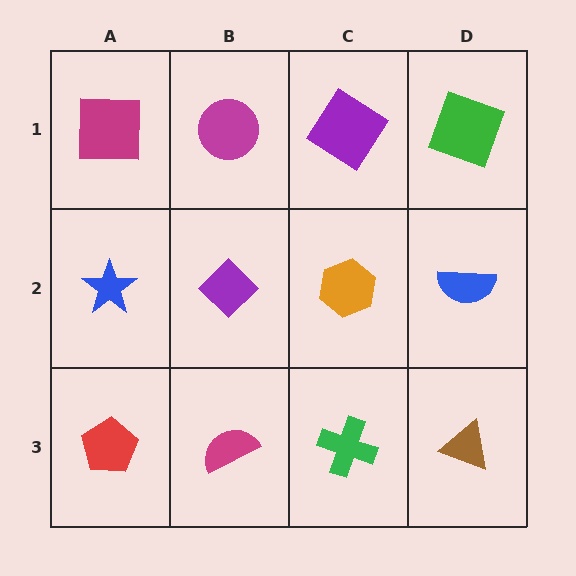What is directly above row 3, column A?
A blue star.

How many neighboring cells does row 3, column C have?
3.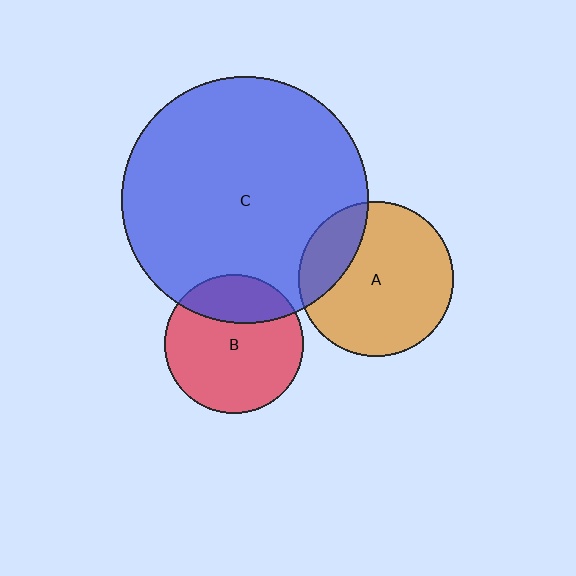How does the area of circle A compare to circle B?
Approximately 1.2 times.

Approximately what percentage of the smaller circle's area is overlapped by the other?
Approximately 25%.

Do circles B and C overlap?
Yes.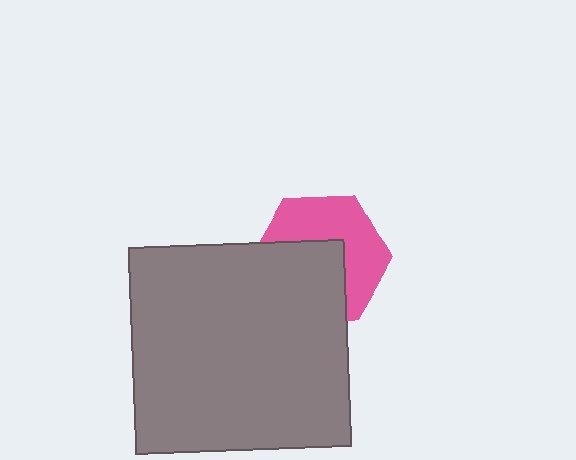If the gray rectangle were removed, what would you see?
You would see the complete pink hexagon.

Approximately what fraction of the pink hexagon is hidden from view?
Roughly 49% of the pink hexagon is hidden behind the gray rectangle.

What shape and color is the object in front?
The object in front is a gray rectangle.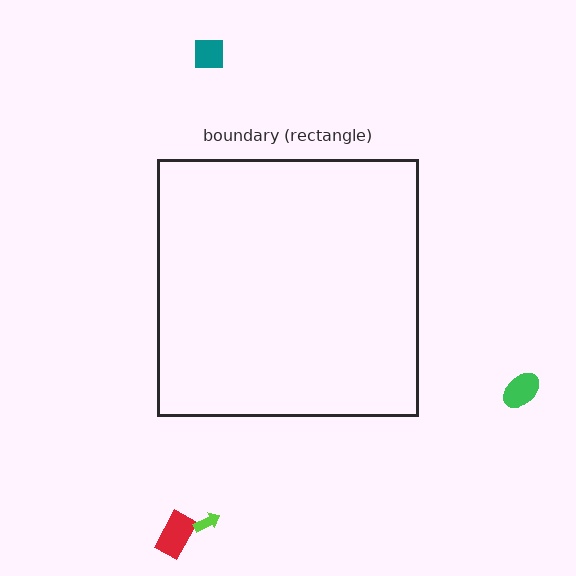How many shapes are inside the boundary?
0 inside, 4 outside.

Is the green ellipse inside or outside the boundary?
Outside.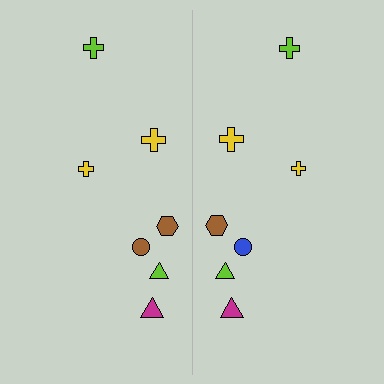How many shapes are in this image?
There are 14 shapes in this image.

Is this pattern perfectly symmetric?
No, the pattern is not perfectly symmetric. The blue circle on the right side breaks the symmetry — its mirror counterpart is brown.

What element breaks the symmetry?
The blue circle on the right side breaks the symmetry — its mirror counterpart is brown.